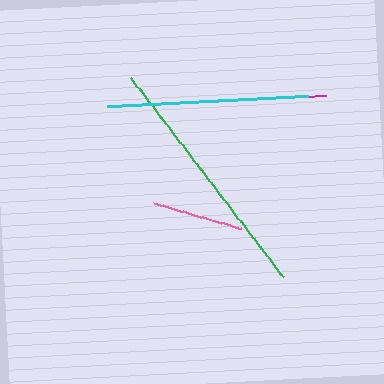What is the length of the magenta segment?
The magenta segment is approximately 115 pixels long.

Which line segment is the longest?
The green line is the longest at approximately 252 pixels.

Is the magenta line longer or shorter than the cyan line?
The cyan line is longer than the magenta line.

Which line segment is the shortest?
The pink line is the shortest at approximately 91 pixels.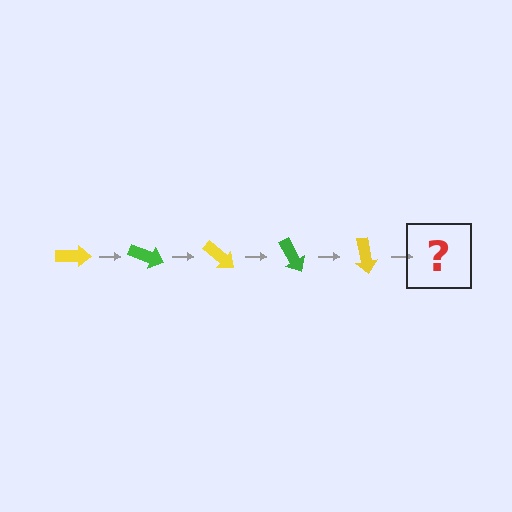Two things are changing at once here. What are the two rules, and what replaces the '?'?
The two rules are that it rotates 20 degrees each step and the color cycles through yellow and green. The '?' should be a green arrow, rotated 100 degrees from the start.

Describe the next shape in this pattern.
It should be a green arrow, rotated 100 degrees from the start.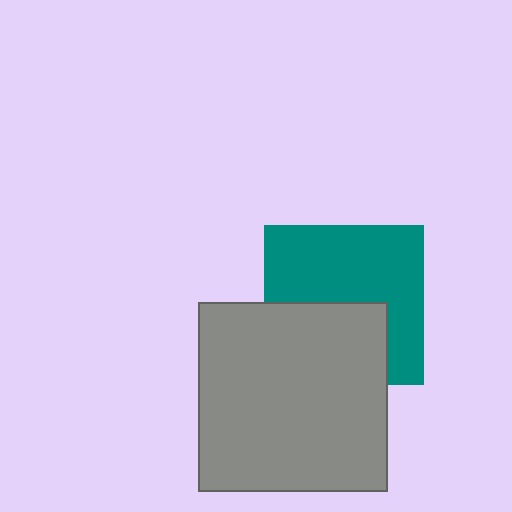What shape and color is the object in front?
The object in front is a gray square.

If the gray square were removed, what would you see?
You would see the complete teal square.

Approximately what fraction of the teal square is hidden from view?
Roughly 41% of the teal square is hidden behind the gray square.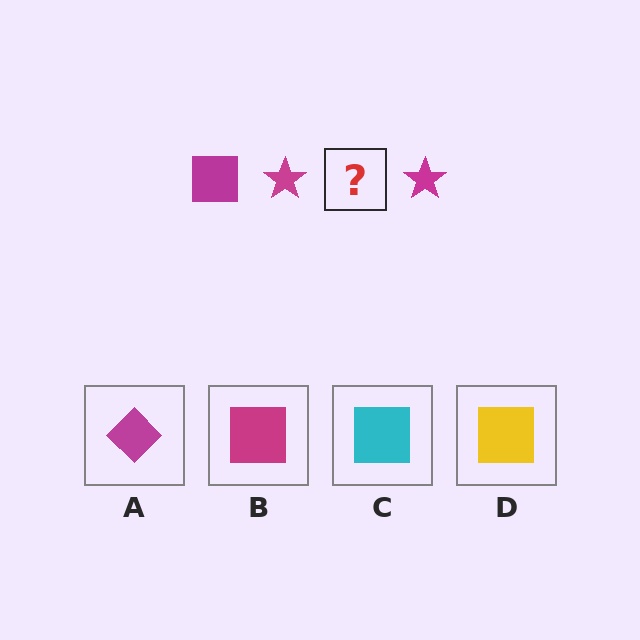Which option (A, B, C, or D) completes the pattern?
B.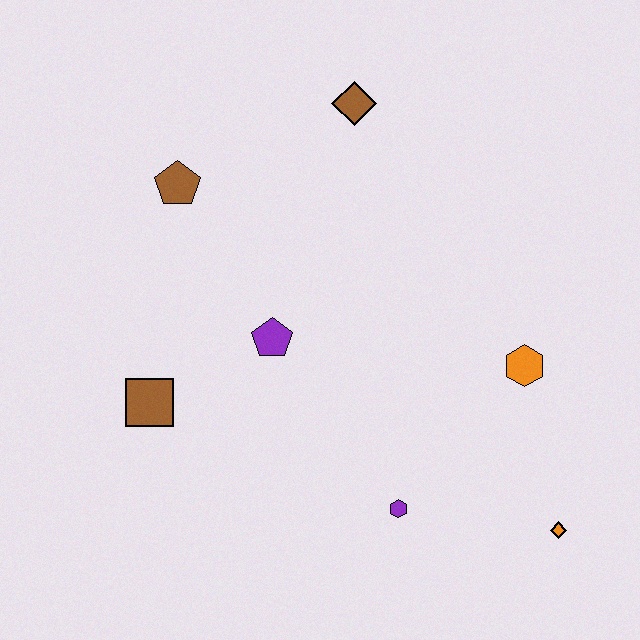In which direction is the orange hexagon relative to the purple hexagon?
The orange hexagon is above the purple hexagon.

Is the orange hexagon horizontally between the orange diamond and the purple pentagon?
Yes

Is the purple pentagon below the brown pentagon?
Yes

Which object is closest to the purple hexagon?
The orange diamond is closest to the purple hexagon.